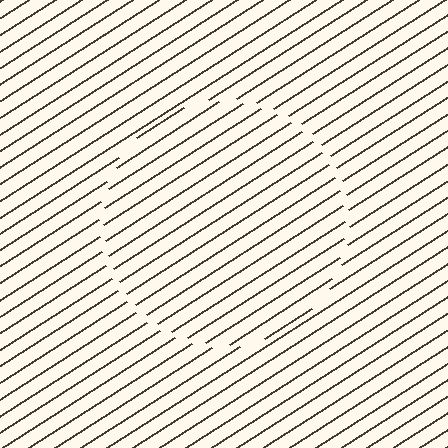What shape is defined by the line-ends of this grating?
An illusory circle. The interior of the shape contains the same grating, shifted by half a period — the contour is defined by the phase discontinuity where line-ends from the inner and outer gratings abut.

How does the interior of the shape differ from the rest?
The interior of the shape contains the same grating, shifted by half a period — the contour is defined by the phase discontinuity where line-ends from the inner and outer gratings abut.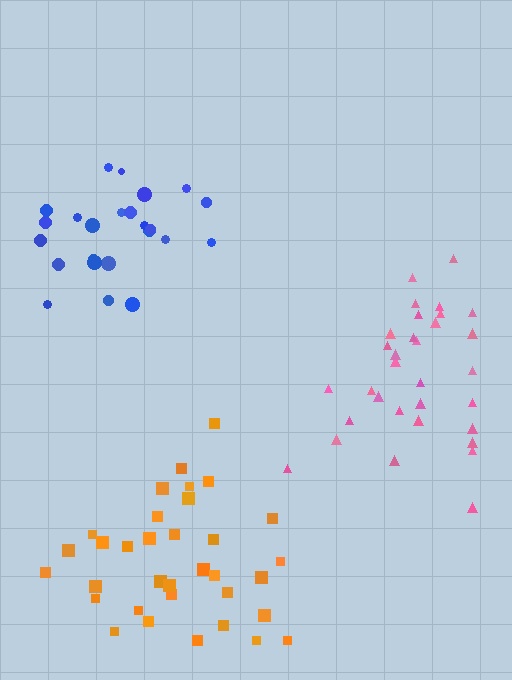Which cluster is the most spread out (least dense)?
Blue.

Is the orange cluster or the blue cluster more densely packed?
Orange.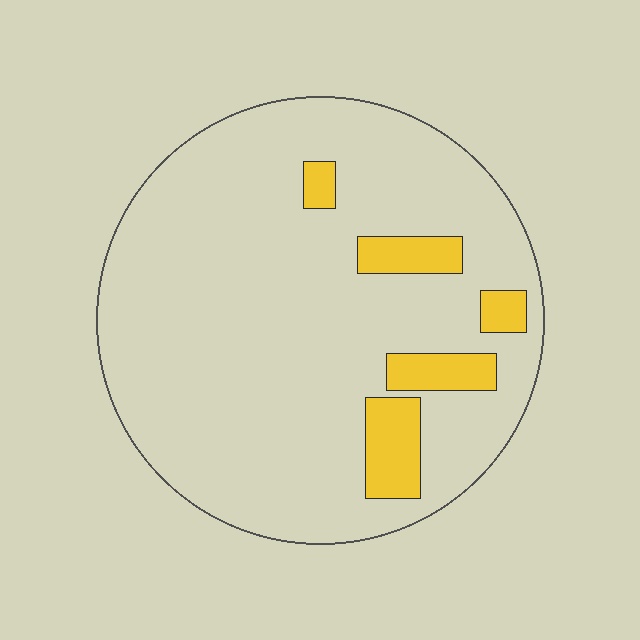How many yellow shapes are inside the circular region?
5.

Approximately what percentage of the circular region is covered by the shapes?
Approximately 10%.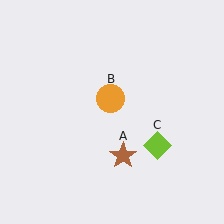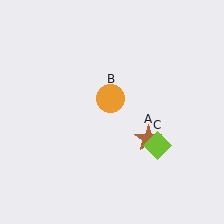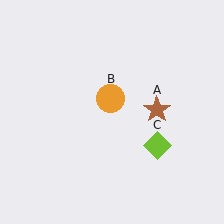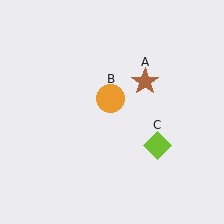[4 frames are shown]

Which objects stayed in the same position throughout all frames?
Orange circle (object B) and lime diamond (object C) remained stationary.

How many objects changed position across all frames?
1 object changed position: brown star (object A).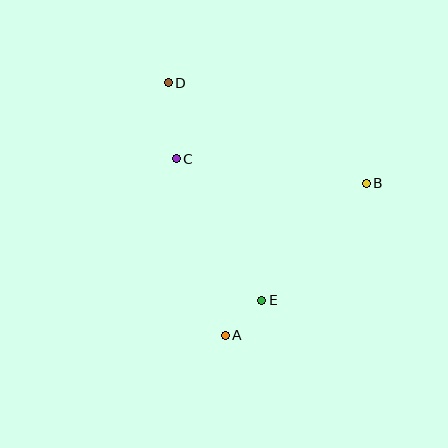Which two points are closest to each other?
Points A and E are closest to each other.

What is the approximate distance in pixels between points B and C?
The distance between B and C is approximately 192 pixels.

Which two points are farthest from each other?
Points A and D are farthest from each other.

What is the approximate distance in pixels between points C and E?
The distance between C and E is approximately 166 pixels.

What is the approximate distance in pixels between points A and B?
The distance between A and B is approximately 207 pixels.